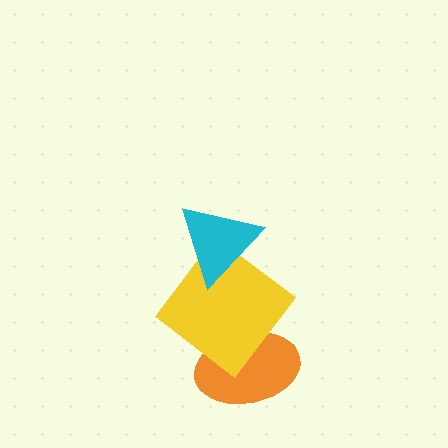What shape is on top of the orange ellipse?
The yellow diamond is on top of the orange ellipse.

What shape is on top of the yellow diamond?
The cyan triangle is on top of the yellow diamond.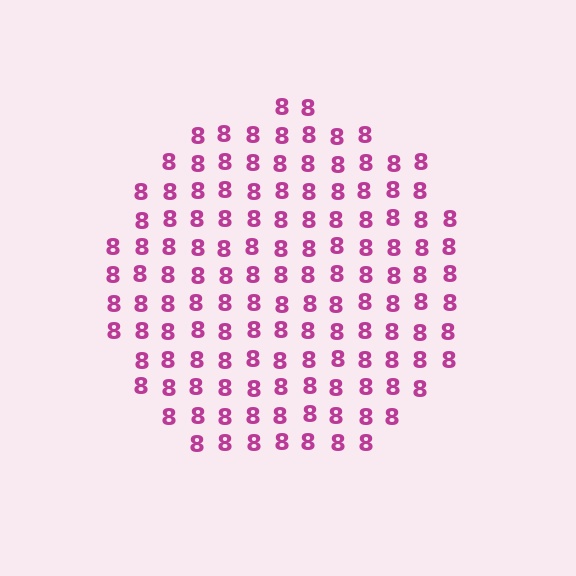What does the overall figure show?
The overall figure shows a circle.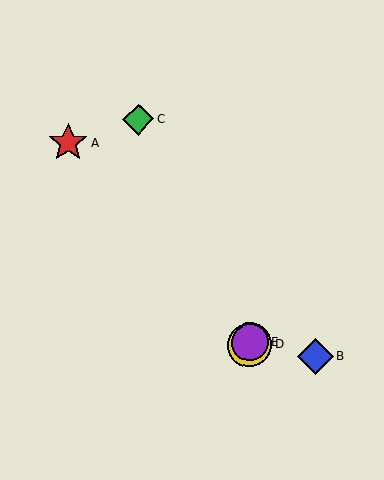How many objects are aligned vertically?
2 objects (D, E) are aligned vertically.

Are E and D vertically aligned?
Yes, both are at x≈250.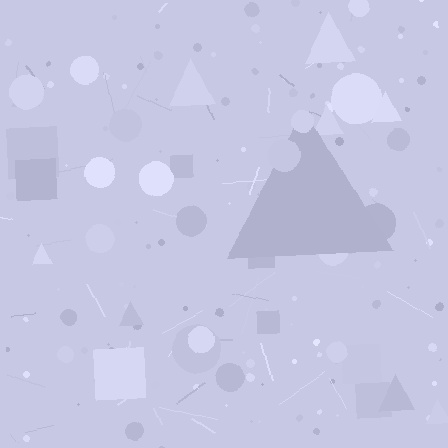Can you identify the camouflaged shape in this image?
The camouflaged shape is a triangle.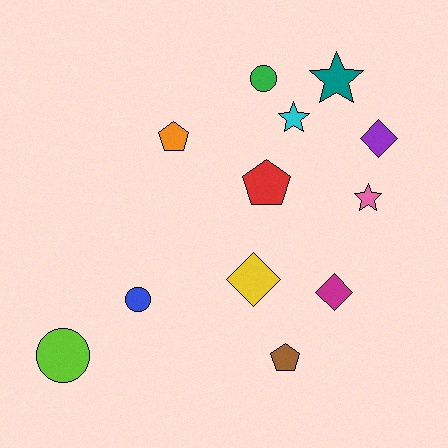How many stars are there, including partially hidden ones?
There are 3 stars.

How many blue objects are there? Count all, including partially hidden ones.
There is 1 blue object.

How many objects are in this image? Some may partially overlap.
There are 12 objects.